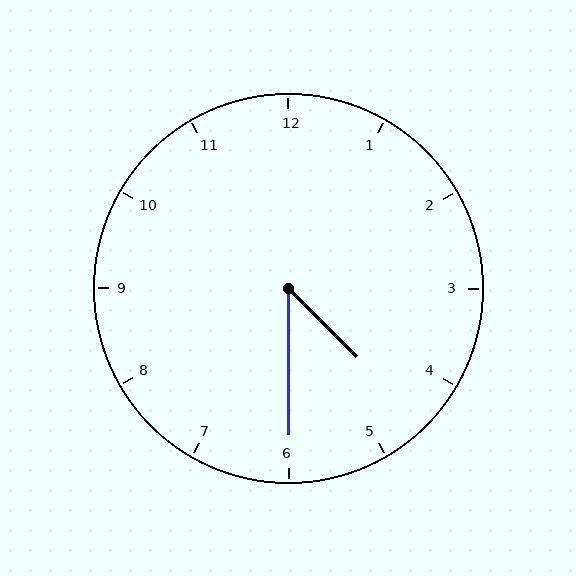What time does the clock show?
4:30.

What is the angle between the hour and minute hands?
Approximately 45 degrees.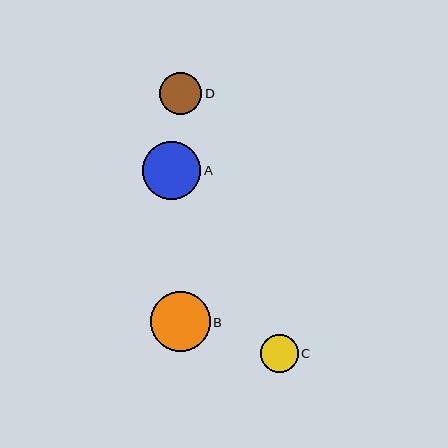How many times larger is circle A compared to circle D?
Circle A is approximately 1.4 times the size of circle D.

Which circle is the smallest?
Circle C is the smallest with a size of approximately 38 pixels.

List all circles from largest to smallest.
From largest to smallest: B, A, D, C.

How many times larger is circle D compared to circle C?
Circle D is approximately 1.1 times the size of circle C.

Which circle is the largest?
Circle B is the largest with a size of approximately 60 pixels.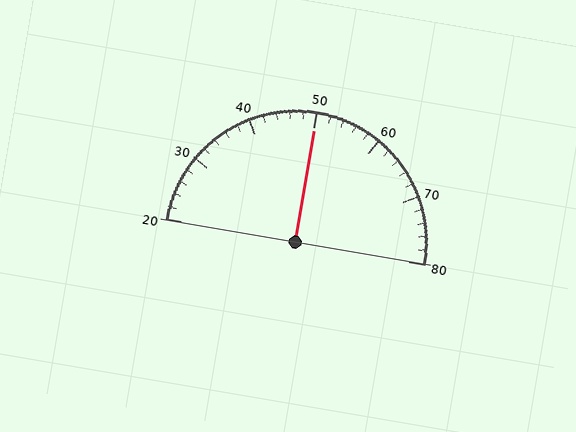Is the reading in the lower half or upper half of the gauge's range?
The reading is in the upper half of the range (20 to 80).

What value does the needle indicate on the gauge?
The needle indicates approximately 50.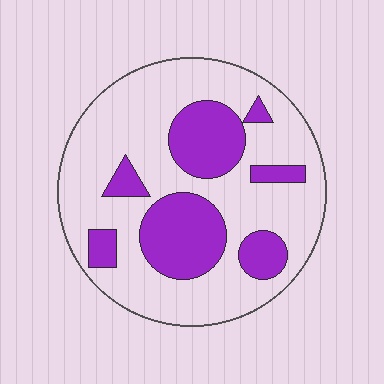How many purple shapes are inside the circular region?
7.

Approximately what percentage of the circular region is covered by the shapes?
Approximately 30%.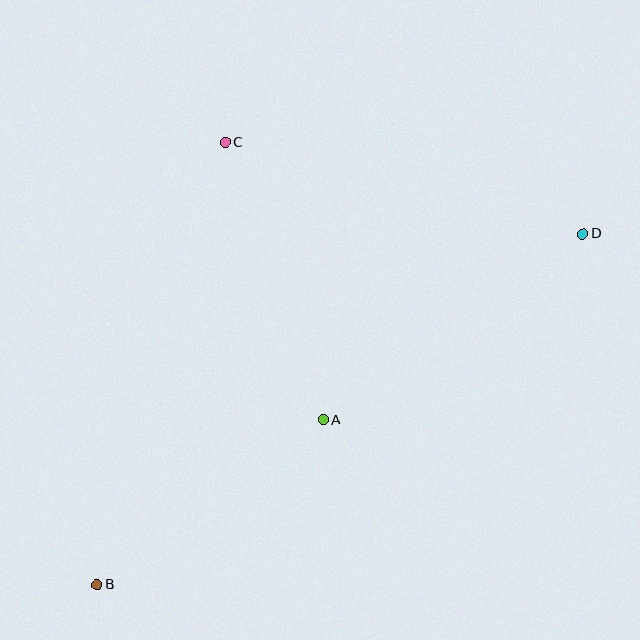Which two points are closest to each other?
Points A and B are closest to each other.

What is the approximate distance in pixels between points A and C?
The distance between A and C is approximately 294 pixels.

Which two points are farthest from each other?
Points B and D are farthest from each other.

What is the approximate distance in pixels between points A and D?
The distance between A and D is approximately 319 pixels.